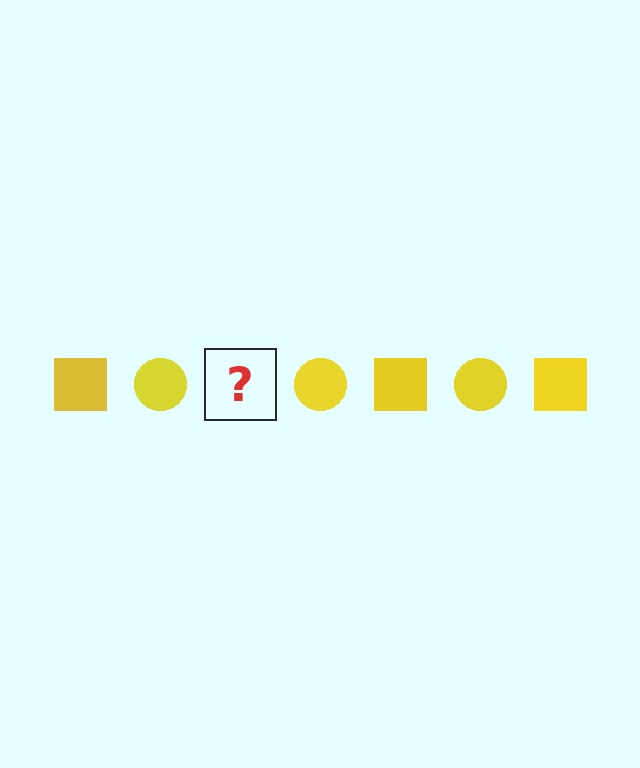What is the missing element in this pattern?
The missing element is a yellow square.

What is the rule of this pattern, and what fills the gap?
The rule is that the pattern cycles through square, circle shapes in yellow. The gap should be filled with a yellow square.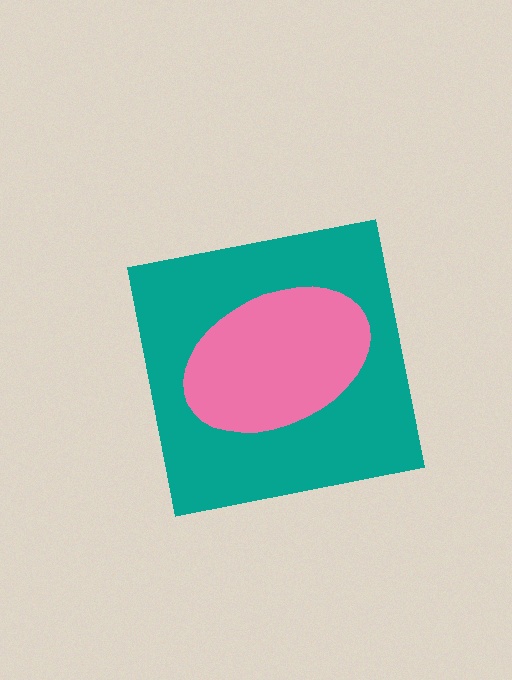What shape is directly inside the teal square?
The pink ellipse.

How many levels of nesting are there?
2.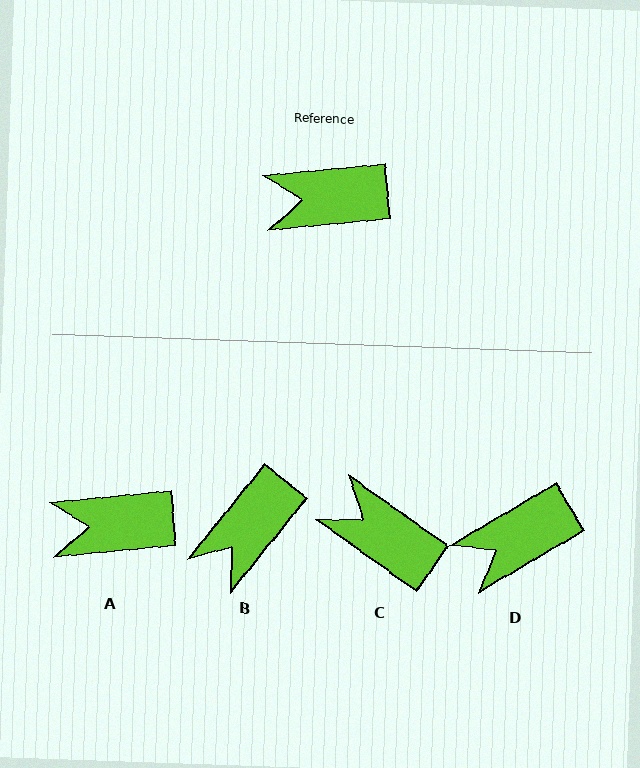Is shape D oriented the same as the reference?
No, it is off by about 25 degrees.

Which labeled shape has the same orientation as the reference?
A.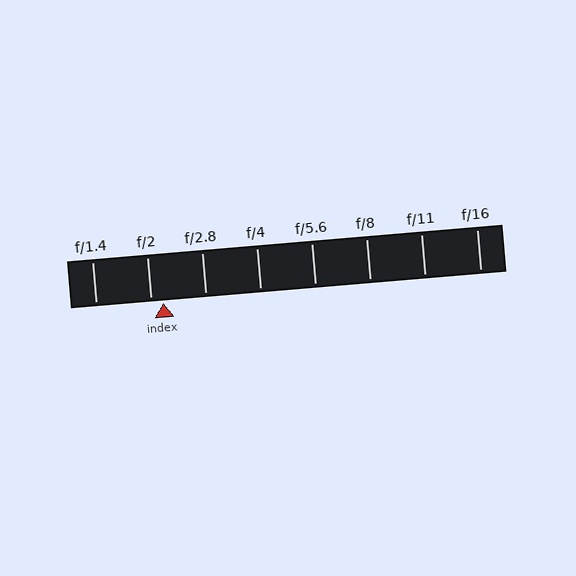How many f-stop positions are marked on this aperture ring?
There are 8 f-stop positions marked.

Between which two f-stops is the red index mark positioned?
The index mark is between f/2 and f/2.8.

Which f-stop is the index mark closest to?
The index mark is closest to f/2.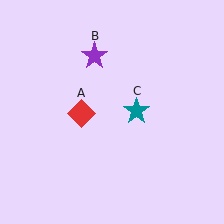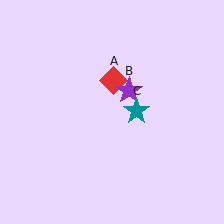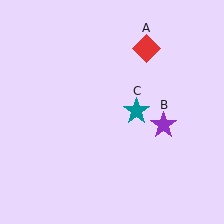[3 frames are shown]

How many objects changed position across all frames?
2 objects changed position: red diamond (object A), purple star (object B).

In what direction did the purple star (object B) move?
The purple star (object B) moved down and to the right.